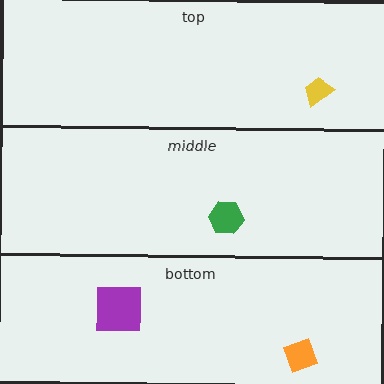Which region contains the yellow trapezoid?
The top region.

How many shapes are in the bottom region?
2.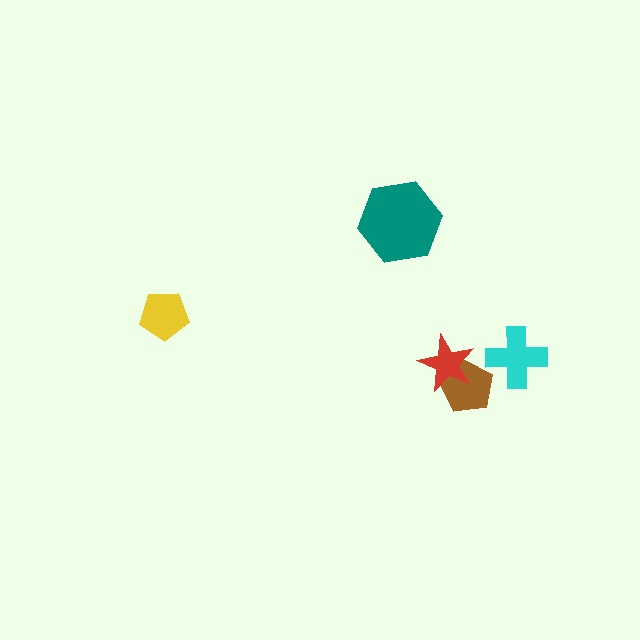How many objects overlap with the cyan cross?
0 objects overlap with the cyan cross.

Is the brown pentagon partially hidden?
Yes, it is partially covered by another shape.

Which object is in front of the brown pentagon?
The red star is in front of the brown pentagon.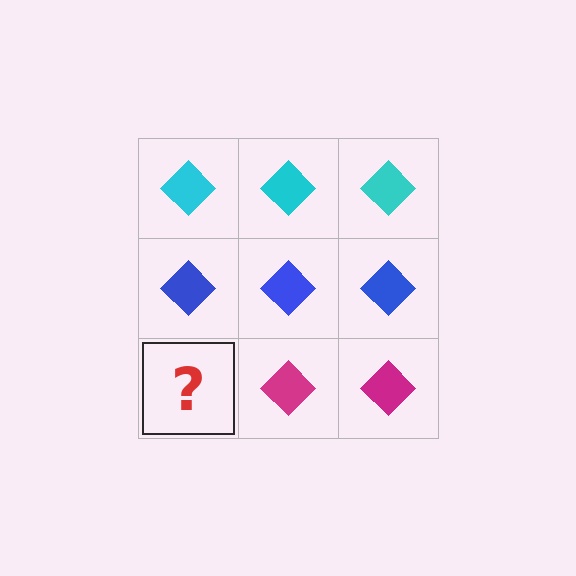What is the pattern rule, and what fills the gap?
The rule is that each row has a consistent color. The gap should be filled with a magenta diamond.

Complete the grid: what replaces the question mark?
The question mark should be replaced with a magenta diamond.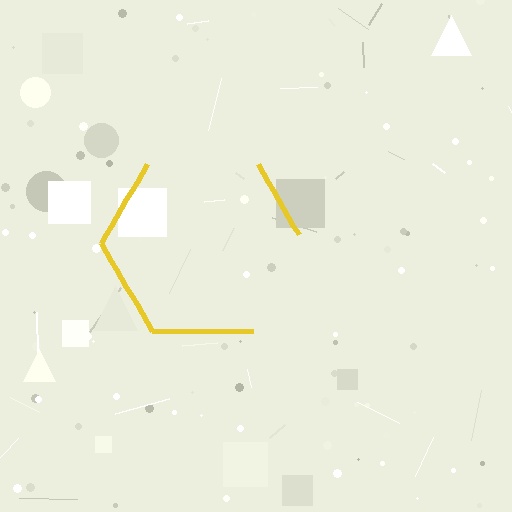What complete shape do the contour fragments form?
The contour fragments form a hexagon.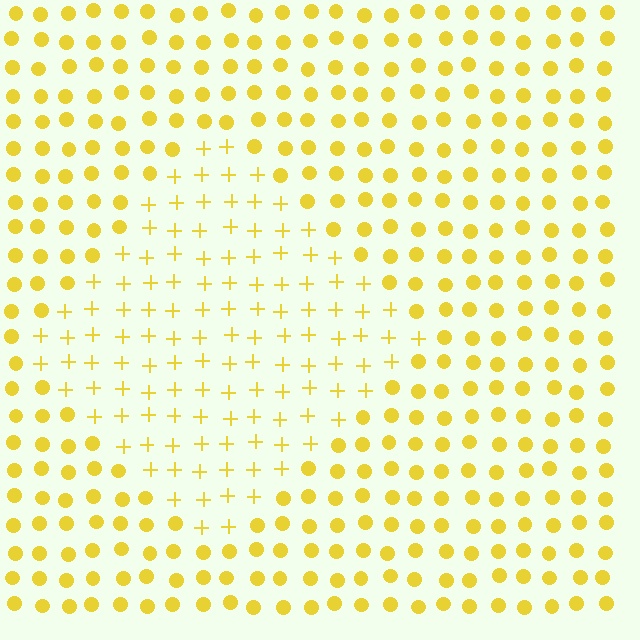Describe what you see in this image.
The image is filled with small yellow elements arranged in a uniform grid. A diamond-shaped region contains plus signs, while the surrounding area contains circles. The boundary is defined purely by the change in element shape.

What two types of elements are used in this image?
The image uses plus signs inside the diamond region and circles outside it.